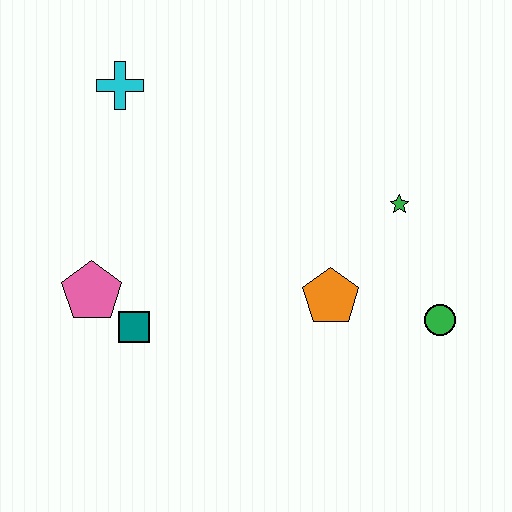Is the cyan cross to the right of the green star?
No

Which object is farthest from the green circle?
The cyan cross is farthest from the green circle.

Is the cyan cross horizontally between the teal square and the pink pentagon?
Yes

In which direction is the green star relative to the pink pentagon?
The green star is to the right of the pink pentagon.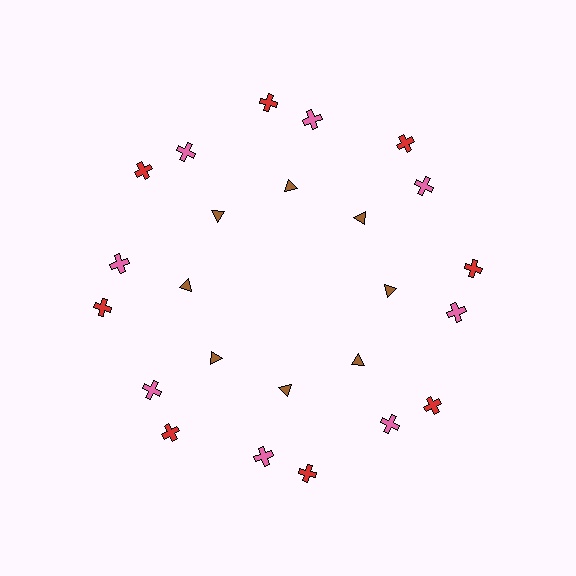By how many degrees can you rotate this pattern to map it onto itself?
The pattern maps onto itself every 45 degrees of rotation.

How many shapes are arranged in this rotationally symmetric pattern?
There are 24 shapes, arranged in 8 groups of 3.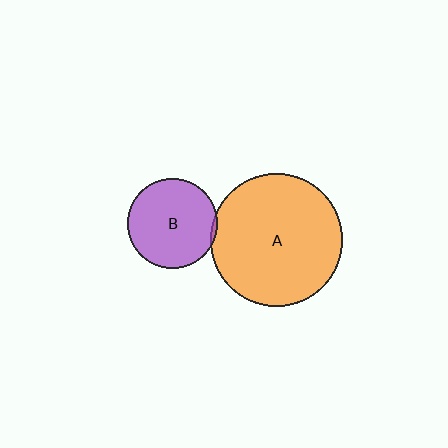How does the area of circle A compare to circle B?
Approximately 2.2 times.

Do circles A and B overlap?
Yes.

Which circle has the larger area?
Circle A (orange).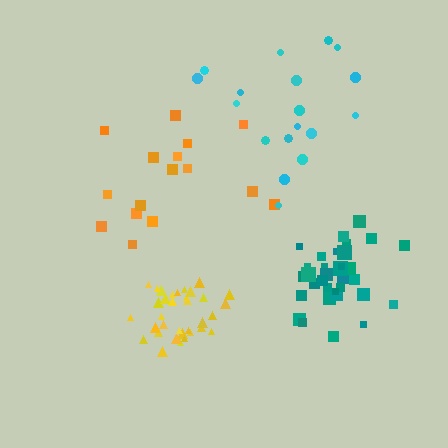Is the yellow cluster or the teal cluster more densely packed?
Yellow.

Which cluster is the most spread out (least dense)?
Cyan.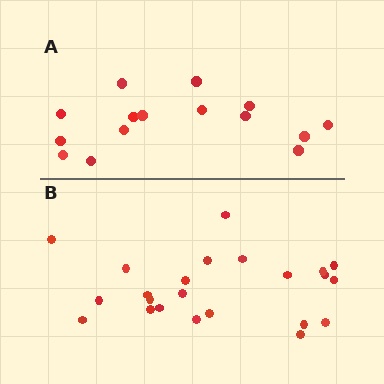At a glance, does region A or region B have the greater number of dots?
Region B (the bottom region) has more dots.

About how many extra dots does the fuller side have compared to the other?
Region B has roughly 8 or so more dots than region A.